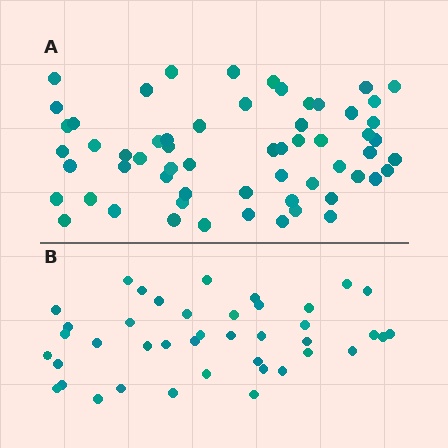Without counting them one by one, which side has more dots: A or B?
Region A (the top region) has more dots.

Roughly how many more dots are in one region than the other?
Region A has approximately 20 more dots than region B.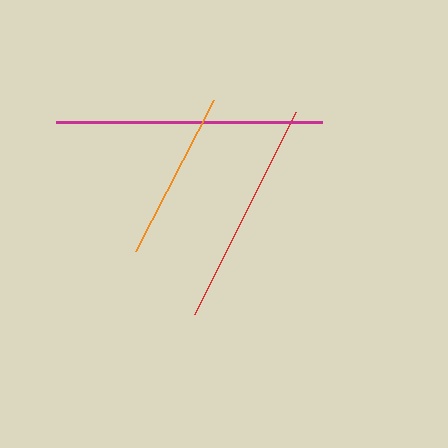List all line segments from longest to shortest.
From longest to shortest: magenta, red, orange.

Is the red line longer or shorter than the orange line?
The red line is longer than the orange line.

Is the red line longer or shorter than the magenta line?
The magenta line is longer than the red line.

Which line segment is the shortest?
The orange line is the shortest at approximately 169 pixels.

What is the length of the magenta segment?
The magenta segment is approximately 266 pixels long.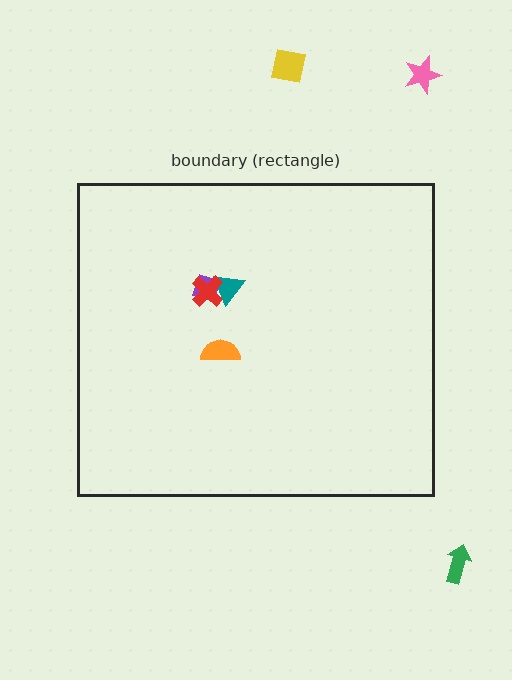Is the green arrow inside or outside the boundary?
Outside.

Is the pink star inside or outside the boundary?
Outside.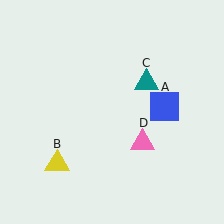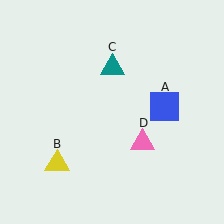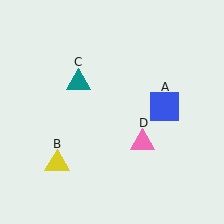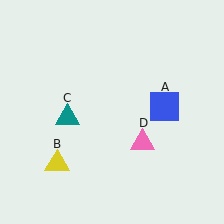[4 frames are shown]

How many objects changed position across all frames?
1 object changed position: teal triangle (object C).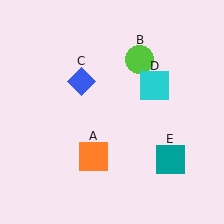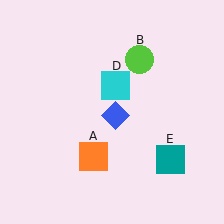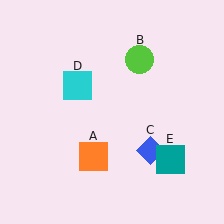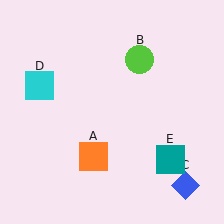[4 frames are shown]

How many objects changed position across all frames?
2 objects changed position: blue diamond (object C), cyan square (object D).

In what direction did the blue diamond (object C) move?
The blue diamond (object C) moved down and to the right.